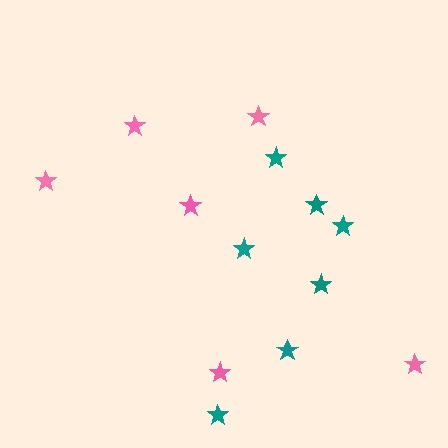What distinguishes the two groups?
There are 2 groups: one group of pink stars (6) and one group of teal stars (7).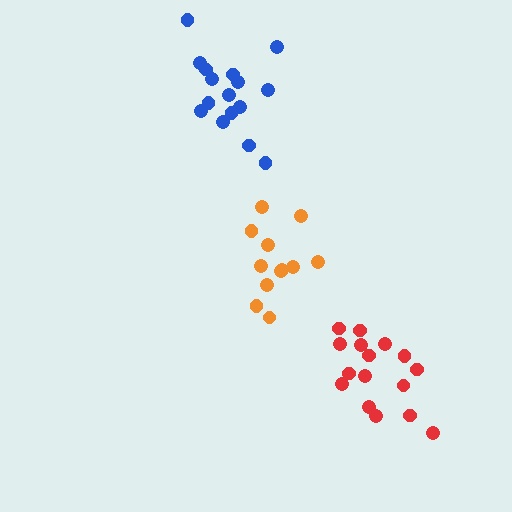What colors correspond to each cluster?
The clusters are colored: blue, red, orange.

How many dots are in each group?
Group 1: 16 dots, Group 2: 16 dots, Group 3: 12 dots (44 total).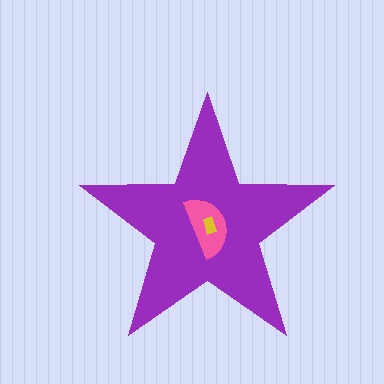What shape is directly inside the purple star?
The pink semicircle.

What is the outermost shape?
The purple star.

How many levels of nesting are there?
3.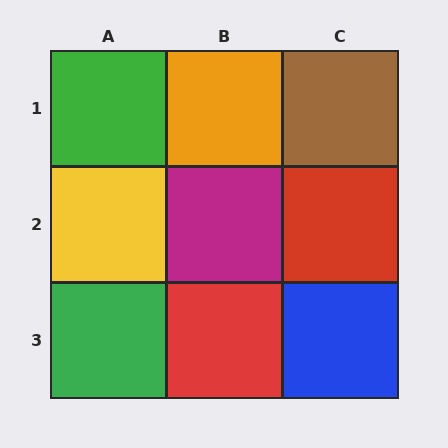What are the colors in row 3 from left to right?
Green, red, blue.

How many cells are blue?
1 cell is blue.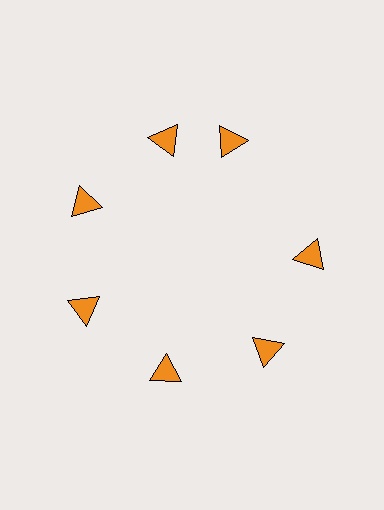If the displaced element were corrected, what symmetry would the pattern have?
It would have 7-fold rotational symmetry — the pattern would map onto itself every 51 degrees.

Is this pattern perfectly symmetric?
No. The 7 orange triangles are arranged in a ring, but one element near the 1 o'clock position is rotated out of alignment along the ring, breaking the 7-fold rotational symmetry.